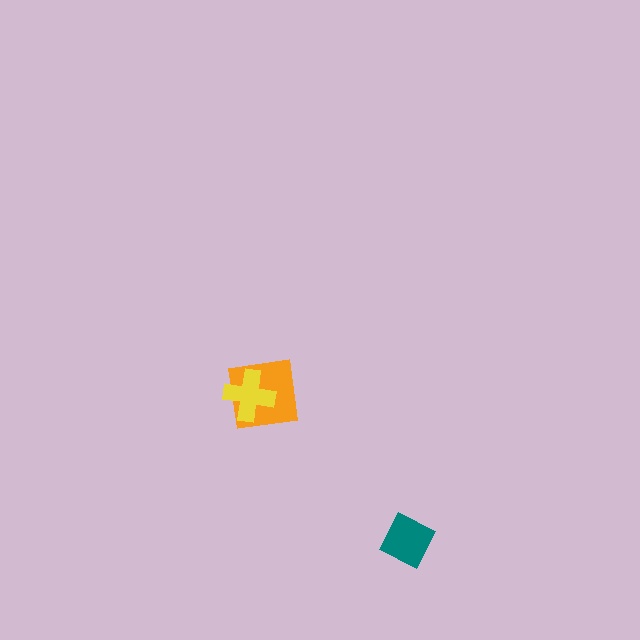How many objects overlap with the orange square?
1 object overlaps with the orange square.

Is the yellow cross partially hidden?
No, no other shape covers it.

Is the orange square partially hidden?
Yes, it is partially covered by another shape.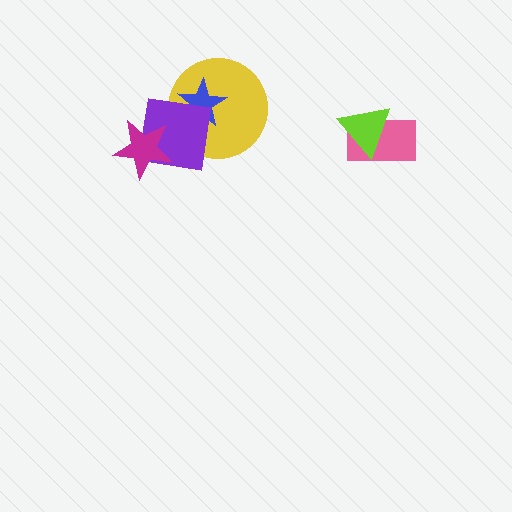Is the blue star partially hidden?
Yes, it is partially covered by another shape.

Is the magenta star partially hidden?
No, no other shape covers it.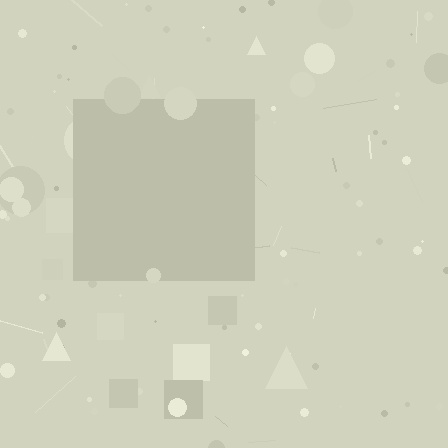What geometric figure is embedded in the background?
A square is embedded in the background.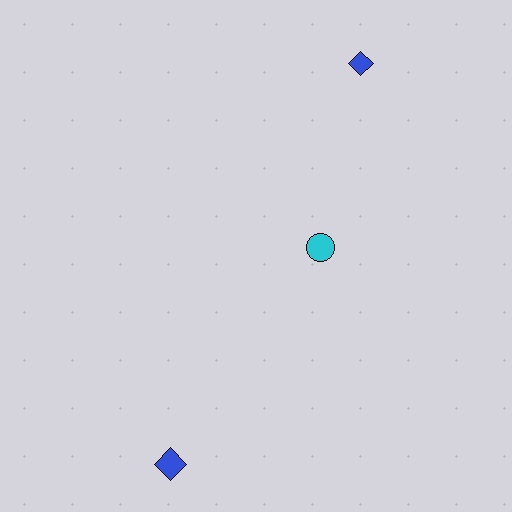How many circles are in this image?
There is 1 circle.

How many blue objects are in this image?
There are 2 blue objects.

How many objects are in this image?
There are 3 objects.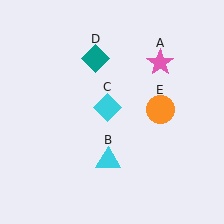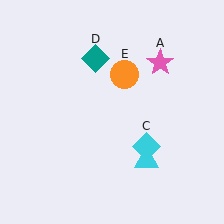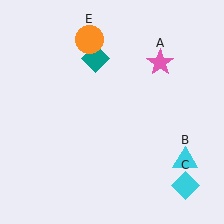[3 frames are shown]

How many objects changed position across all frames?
3 objects changed position: cyan triangle (object B), cyan diamond (object C), orange circle (object E).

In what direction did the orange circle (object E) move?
The orange circle (object E) moved up and to the left.